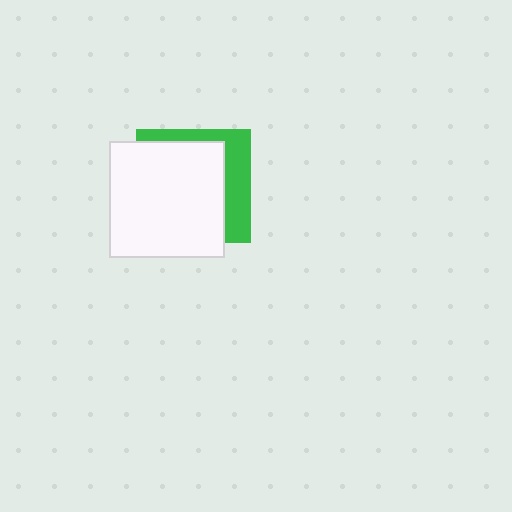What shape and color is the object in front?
The object in front is a white square.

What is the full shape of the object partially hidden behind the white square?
The partially hidden object is a green square.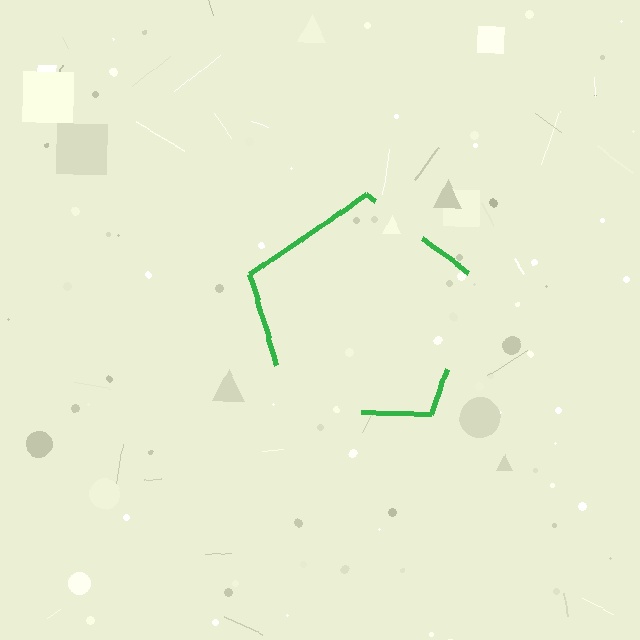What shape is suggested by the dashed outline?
The dashed outline suggests a pentagon.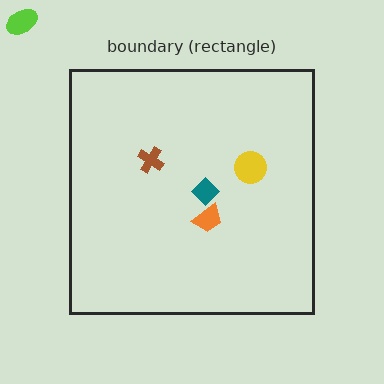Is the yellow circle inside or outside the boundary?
Inside.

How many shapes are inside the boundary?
4 inside, 1 outside.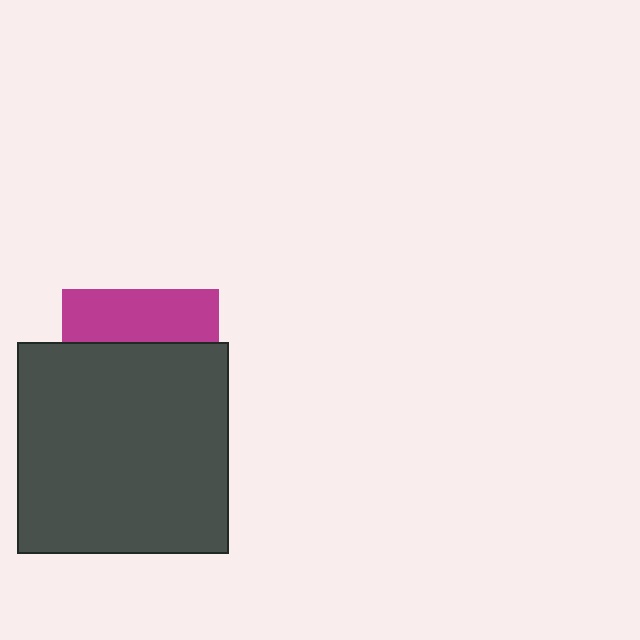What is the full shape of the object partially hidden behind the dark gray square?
The partially hidden object is a magenta square.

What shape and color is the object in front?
The object in front is a dark gray square.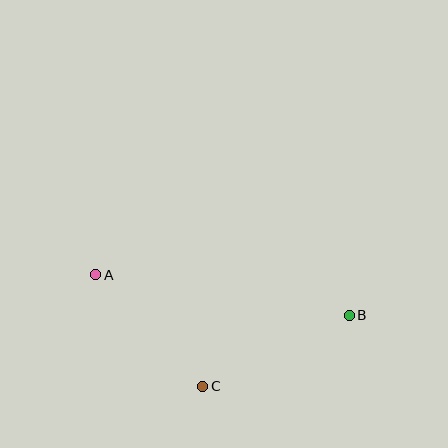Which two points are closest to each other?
Points A and C are closest to each other.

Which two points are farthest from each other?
Points A and B are farthest from each other.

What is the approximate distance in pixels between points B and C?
The distance between B and C is approximately 163 pixels.